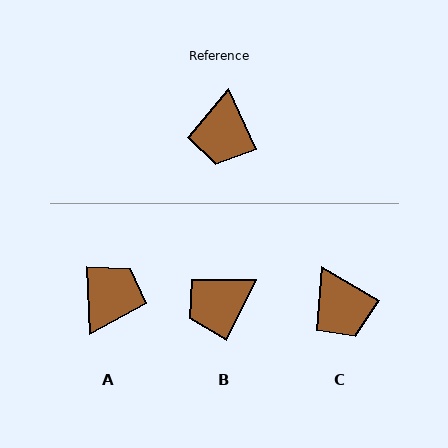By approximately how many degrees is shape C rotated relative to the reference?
Approximately 35 degrees counter-clockwise.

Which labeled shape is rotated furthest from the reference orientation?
A, about 158 degrees away.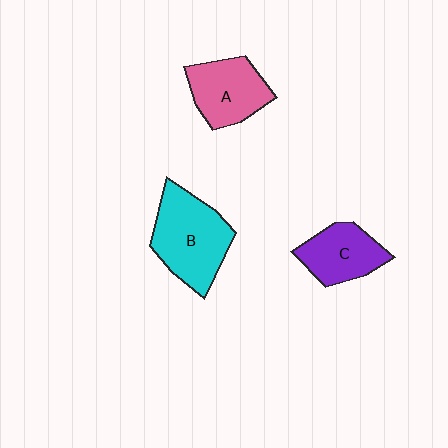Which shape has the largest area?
Shape B (cyan).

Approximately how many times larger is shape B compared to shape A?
Approximately 1.3 times.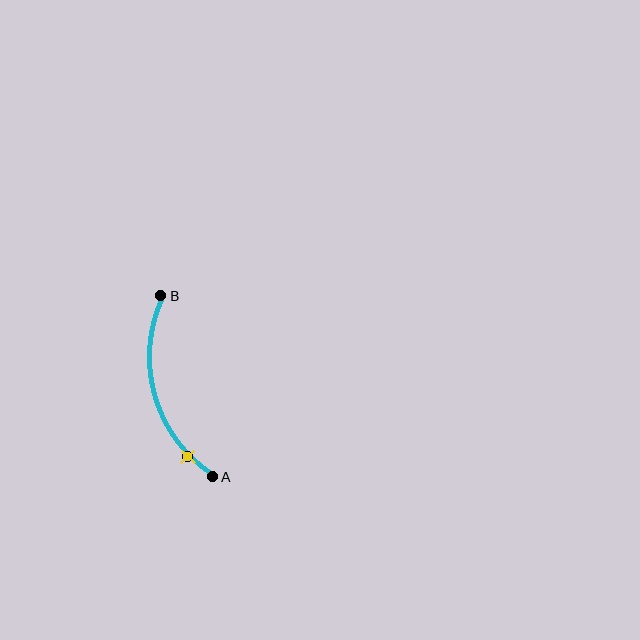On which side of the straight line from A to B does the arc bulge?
The arc bulges to the left of the straight line connecting A and B.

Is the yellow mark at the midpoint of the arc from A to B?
No. The yellow mark lies on the arc but is closer to endpoint A. The arc midpoint would be at the point on the curve equidistant along the arc from both A and B.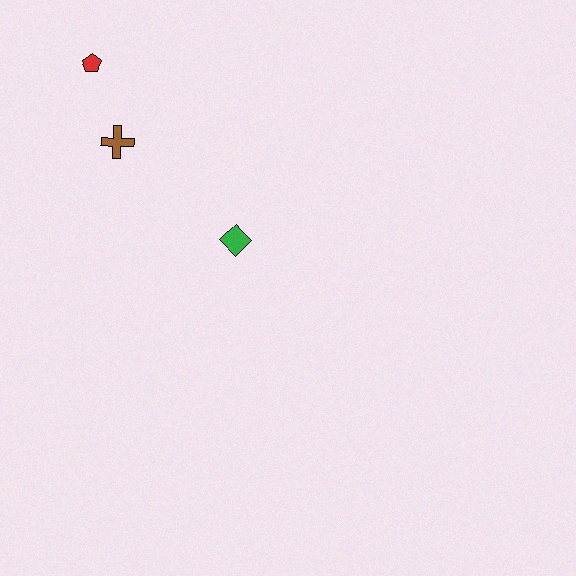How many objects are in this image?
There are 3 objects.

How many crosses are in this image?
There is 1 cross.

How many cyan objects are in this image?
There are no cyan objects.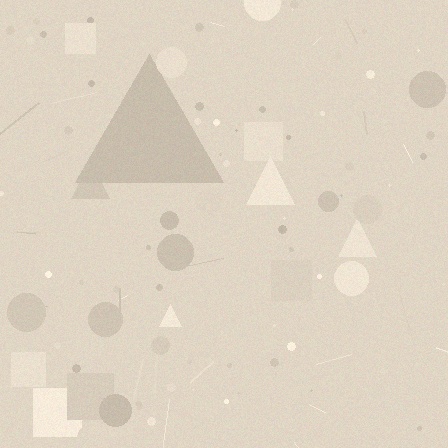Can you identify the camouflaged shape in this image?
The camouflaged shape is a triangle.